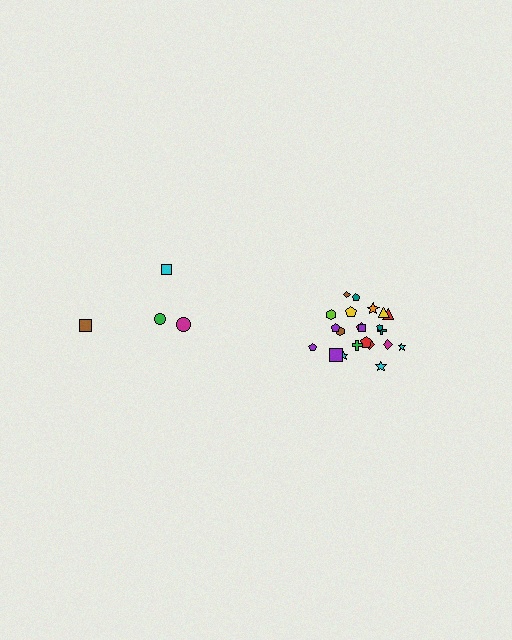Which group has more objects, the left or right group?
The right group.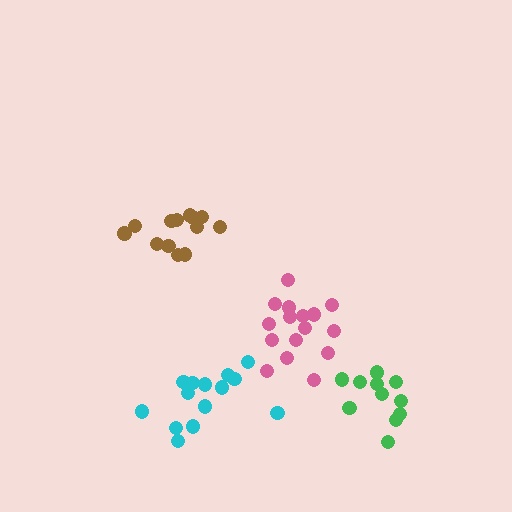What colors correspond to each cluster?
The clusters are colored: brown, cyan, green, pink.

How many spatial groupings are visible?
There are 4 spatial groupings.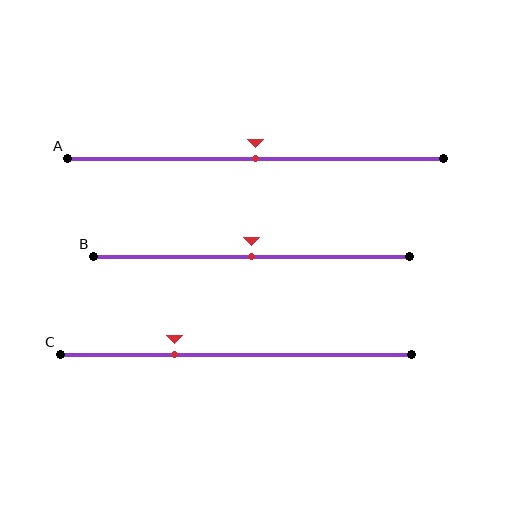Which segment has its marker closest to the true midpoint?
Segment A has its marker closest to the true midpoint.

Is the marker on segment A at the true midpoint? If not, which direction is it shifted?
Yes, the marker on segment A is at the true midpoint.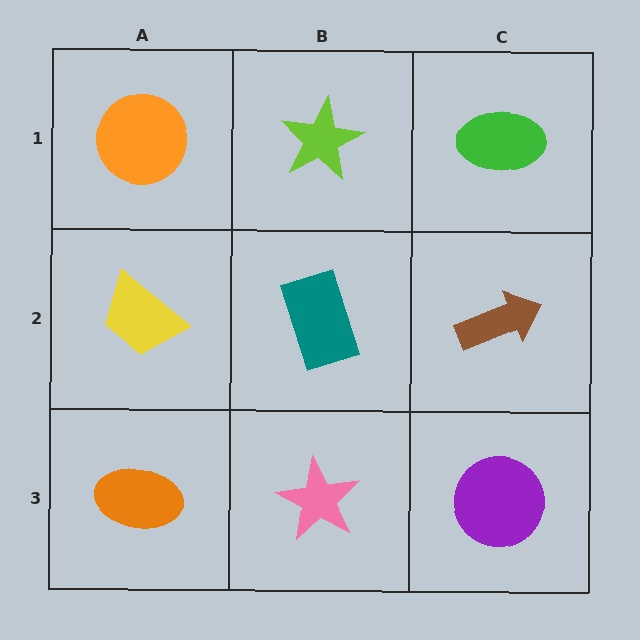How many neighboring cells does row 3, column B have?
3.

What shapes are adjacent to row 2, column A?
An orange circle (row 1, column A), an orange ellipse (row 3, column A), a teal rectangle (row 2, column B).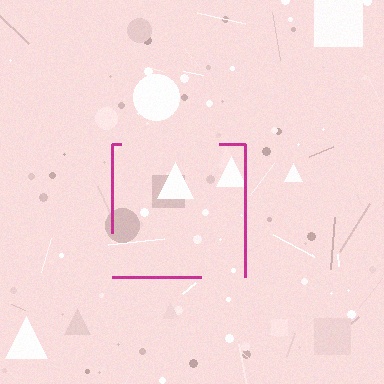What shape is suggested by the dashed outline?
The dashed outline suggests a square.